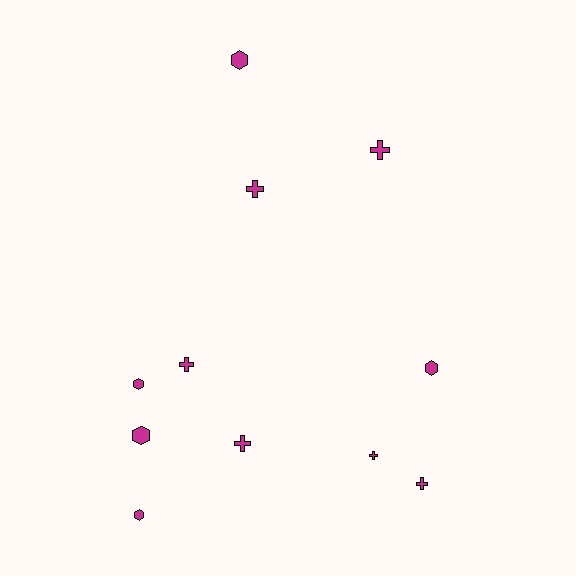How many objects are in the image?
There are 11 objects.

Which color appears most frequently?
Magenta, with 11 objects.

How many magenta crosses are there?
There are 6 magenta crosses.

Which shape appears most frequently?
Cross, with 6 objects.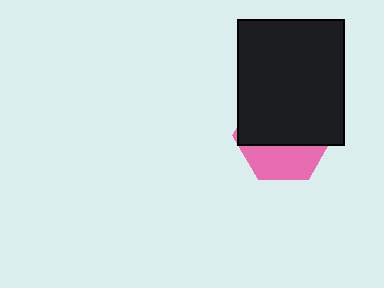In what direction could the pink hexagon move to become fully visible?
The pink hexagon could move down. That would shift it out from behind the black rectangle entirely.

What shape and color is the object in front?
The object in front is a black rectangle.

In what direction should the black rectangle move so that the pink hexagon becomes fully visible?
The black rectangle should move up. That is the shortest direction to clear the overlap and leave the pink hexagon fully visible.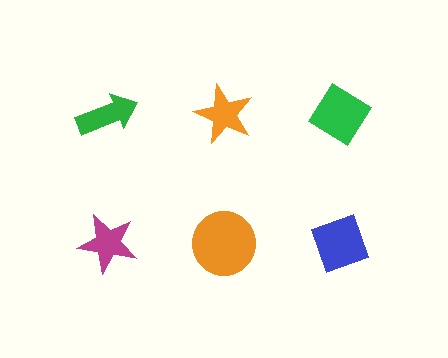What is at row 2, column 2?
An orange circle.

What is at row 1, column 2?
An orange star.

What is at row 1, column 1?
A green arrow.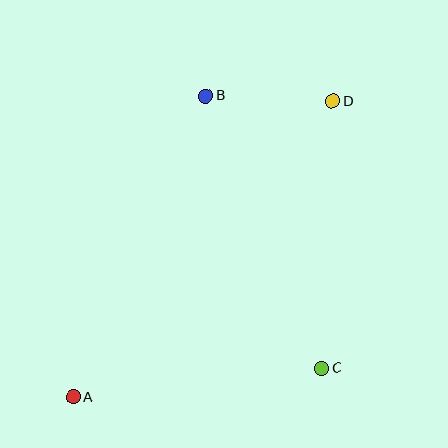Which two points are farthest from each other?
Points A and D are farthest from each other.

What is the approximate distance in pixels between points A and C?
The distance between A and C is approximately 250 pixels.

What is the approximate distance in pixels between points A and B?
The distance between A and B is approximately 329 pixels.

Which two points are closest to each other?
Points B and D are closest to each other.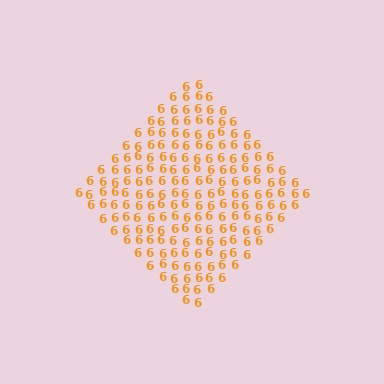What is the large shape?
The large shape is a diamond.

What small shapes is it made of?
It is made of small digit 6's.